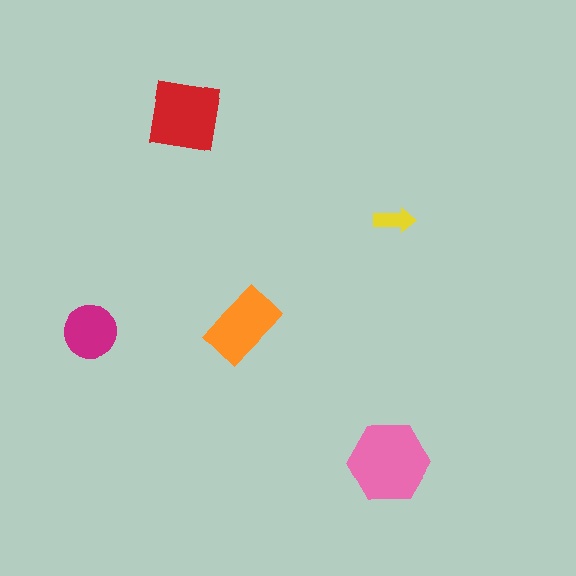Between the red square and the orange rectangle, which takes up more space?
The red square.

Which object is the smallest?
The yellow arrow.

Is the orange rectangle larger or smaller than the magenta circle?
Larger.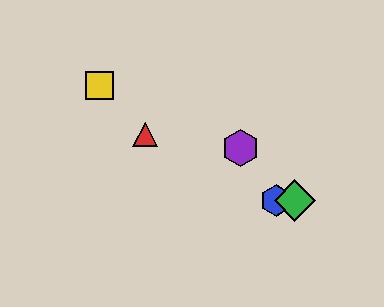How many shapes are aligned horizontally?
2 shapes (the blue hexagon, the green diamond) are aligned horizontally.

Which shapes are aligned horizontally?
The blue hexagon, the green diamond are aligned horizontally.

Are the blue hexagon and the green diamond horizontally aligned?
Yes, both are at y≈201.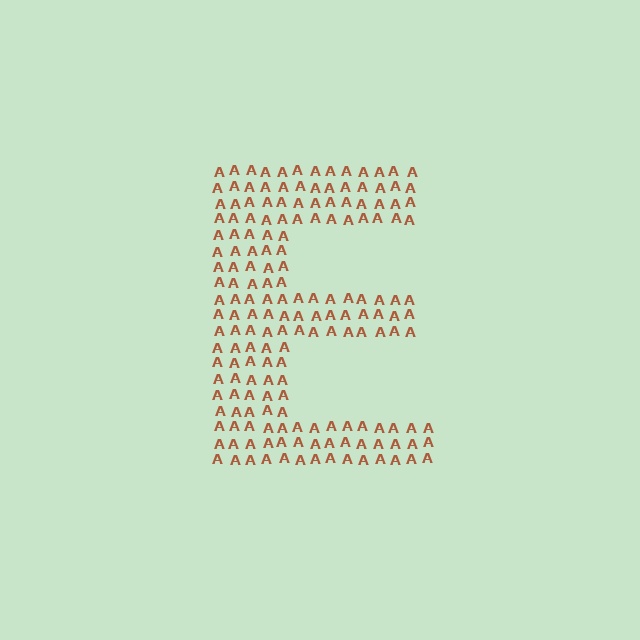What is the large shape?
The large shape is the letter E.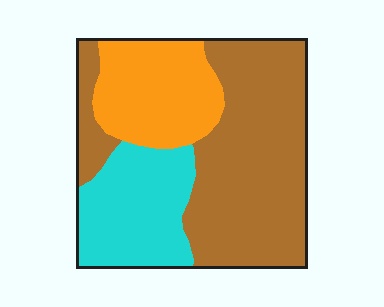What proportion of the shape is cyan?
Cyan covers about 25% of the shape.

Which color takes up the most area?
Brown, at roughly 55%.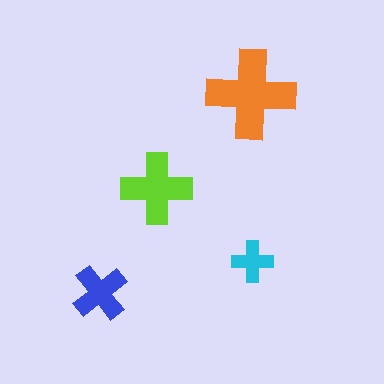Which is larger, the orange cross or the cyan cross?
The orange one.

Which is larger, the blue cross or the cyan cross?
The blue one.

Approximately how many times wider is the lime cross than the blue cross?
About 1.5 times wider.